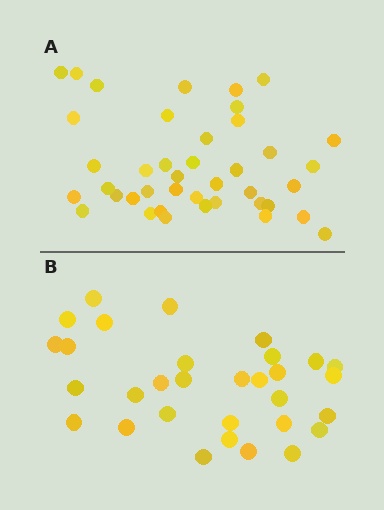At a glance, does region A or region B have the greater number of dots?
Region A (the top region) has more dots.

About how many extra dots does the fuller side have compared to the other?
Region A has roughly 10 or so more dots than region B.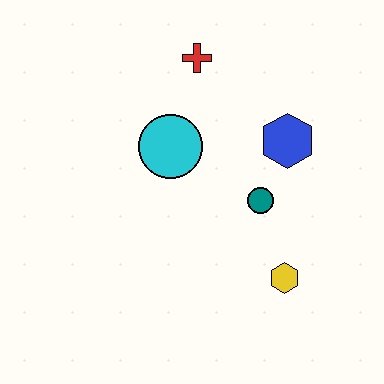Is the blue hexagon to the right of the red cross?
Yes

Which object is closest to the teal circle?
The blue hexagon is closest to the teal circle.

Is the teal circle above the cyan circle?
No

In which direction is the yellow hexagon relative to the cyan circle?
The yellow hexagon is below the cyan circle.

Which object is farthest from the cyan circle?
The yellow hexagon is farthest from the cyan circle.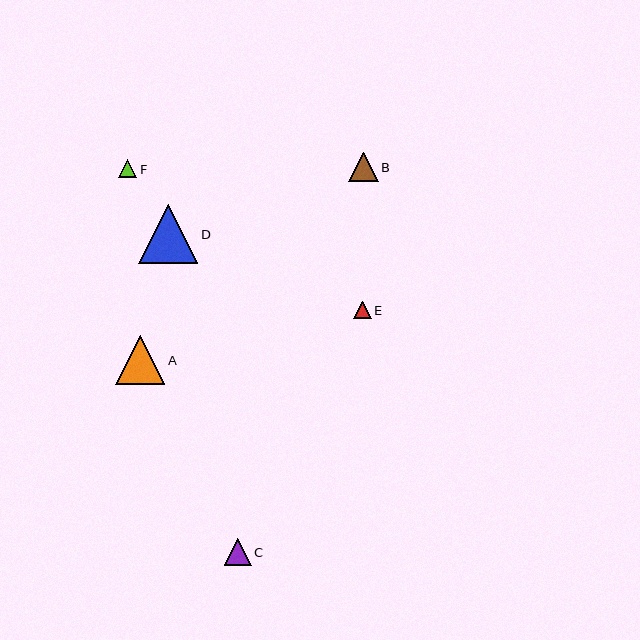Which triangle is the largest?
Triangle D is the largest with a size of approximately 59 pixels.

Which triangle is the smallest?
Triangle E is the smallest with a size of approximately 17 pixels.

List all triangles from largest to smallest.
From largest to smallest: D, A, B, C, F, E.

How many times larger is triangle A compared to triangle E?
Triangle A is approximately 2.9 times the size of triangle E.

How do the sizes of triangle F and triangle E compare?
Triangle F and triangle E are approximately the same size.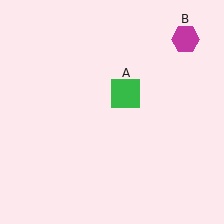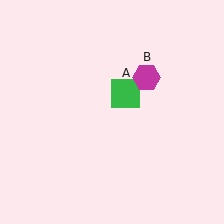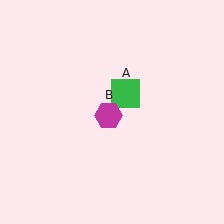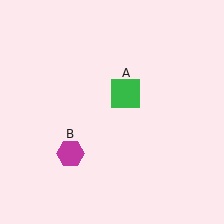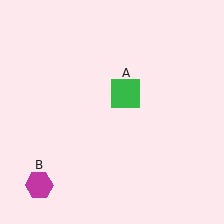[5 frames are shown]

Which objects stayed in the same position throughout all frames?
Green square (object A) remained stationary.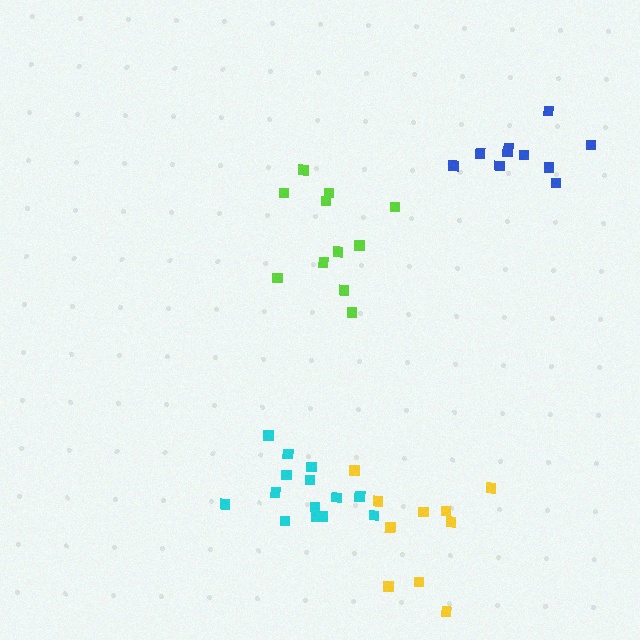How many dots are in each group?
Group 1: 11 dots, Group 2: 10 dots, Group 3: 10 dots, Group 4: 14 dots (45 total).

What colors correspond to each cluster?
The clusters are colored: lime, yellow, blue, cyan.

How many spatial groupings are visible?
There are 4 spatial groupings.